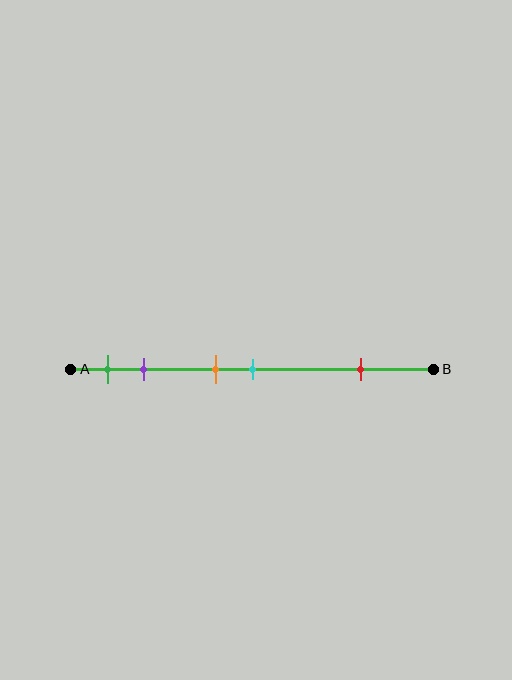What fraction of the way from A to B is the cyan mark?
The cyan mark is approximately 50% (0.5) of the way from A to B.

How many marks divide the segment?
There are 5 marks dividing the segment.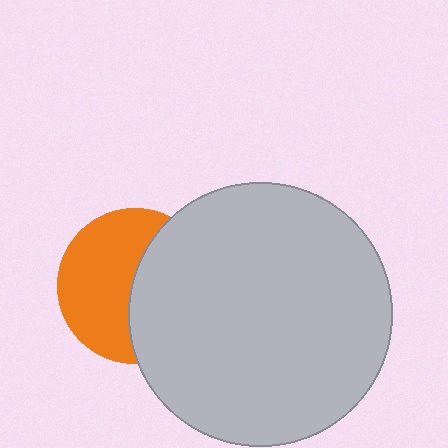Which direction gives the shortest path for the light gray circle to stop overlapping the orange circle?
Moving right gives the shortest separation.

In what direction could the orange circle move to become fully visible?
The orange circle could move left. That would shift it out from behind the light gray circle entirely.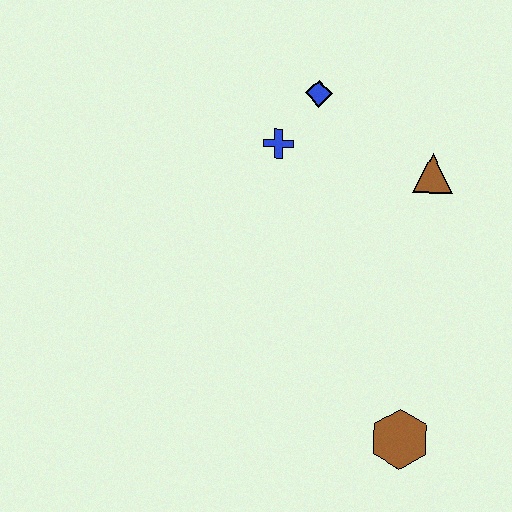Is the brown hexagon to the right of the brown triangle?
No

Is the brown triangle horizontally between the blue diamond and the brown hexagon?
No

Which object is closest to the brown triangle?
The blue diamond is closest to the brown triangle.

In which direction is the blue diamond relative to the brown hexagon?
The blue diamond is above the brown hexagon.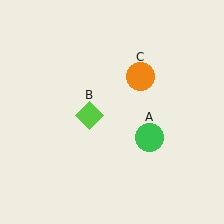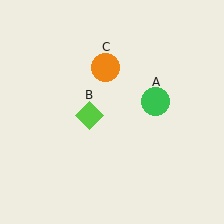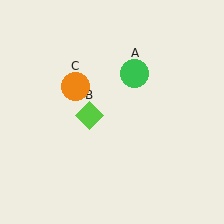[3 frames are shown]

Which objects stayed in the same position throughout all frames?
Lime diamond (object B) remained stationary.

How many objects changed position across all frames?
2 objects changed position: green circle (object A), orange circle (object C).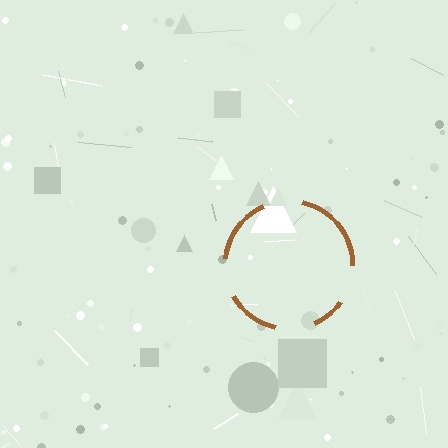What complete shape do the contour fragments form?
The contour fragments form a circle.